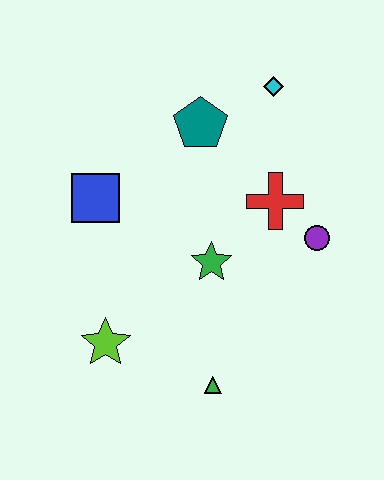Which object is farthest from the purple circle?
The lime star is farthest from the purple circle.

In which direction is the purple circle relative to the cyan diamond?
The purple circle is below the cyan diamond.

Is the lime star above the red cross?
No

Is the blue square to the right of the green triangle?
No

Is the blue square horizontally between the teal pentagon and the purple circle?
No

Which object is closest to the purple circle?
The red cross is closest to the purple circle.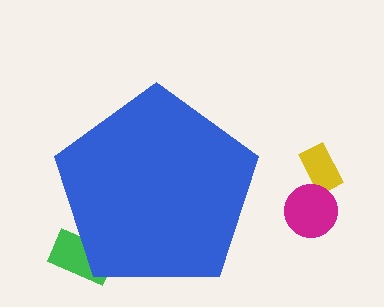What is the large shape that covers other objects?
A blue pentagon.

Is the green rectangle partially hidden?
Yes, the green rectangle is partially hidden behind the blue pentagon.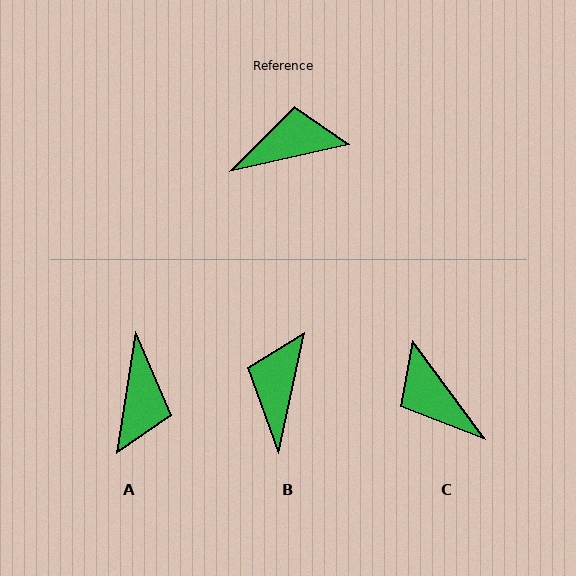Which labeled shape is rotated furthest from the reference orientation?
C, about 114 degrees away.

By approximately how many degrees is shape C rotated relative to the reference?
Approximately 114 degrees counter-clockwise.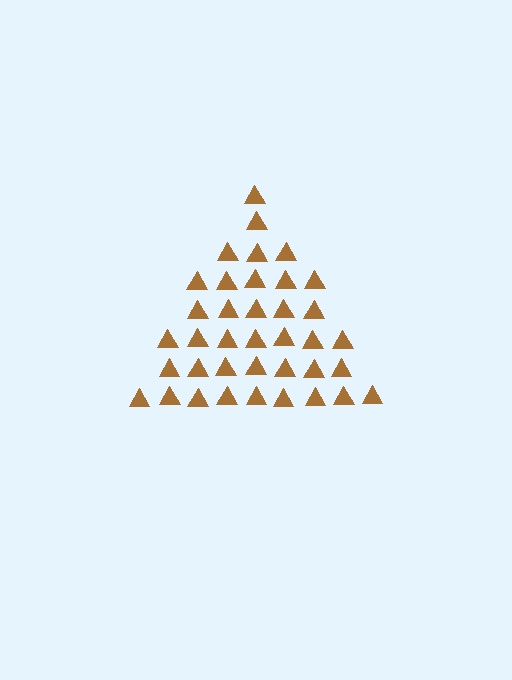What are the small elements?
The small elements are triangles.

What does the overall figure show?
The overall figure shows a triangle.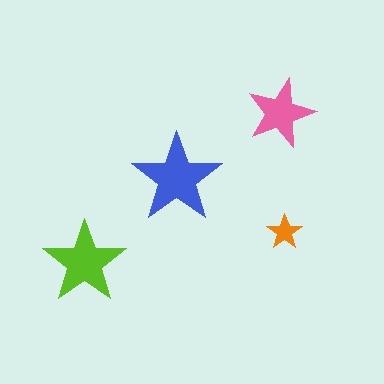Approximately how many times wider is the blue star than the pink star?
About 1.5 times wider.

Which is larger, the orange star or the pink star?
The pink one.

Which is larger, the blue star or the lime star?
The blue one.